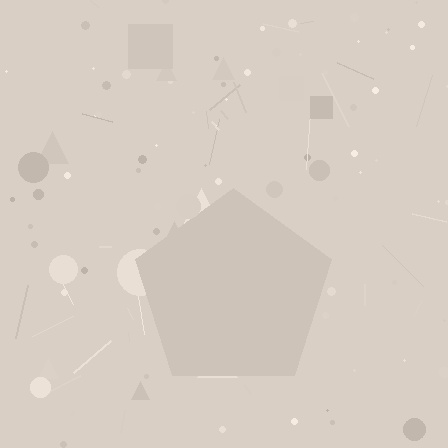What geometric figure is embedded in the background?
A pentagon is embedded in the background.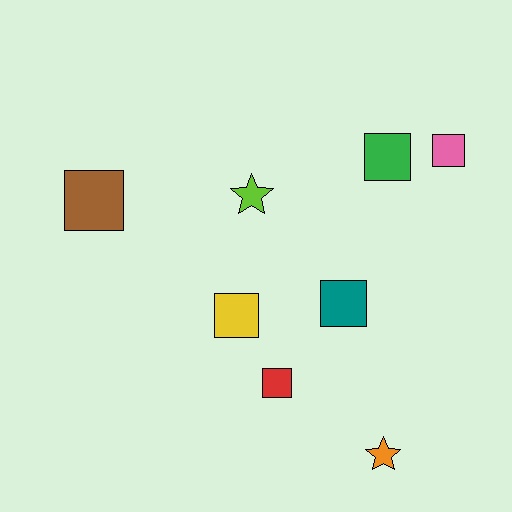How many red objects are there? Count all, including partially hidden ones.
There is 1 red object.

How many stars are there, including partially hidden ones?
There are 2 stars.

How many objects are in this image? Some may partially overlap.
There are 8 objects.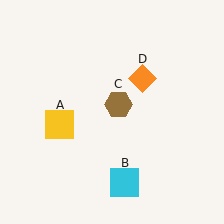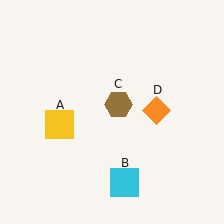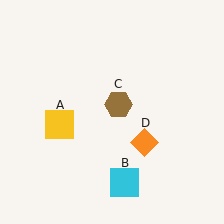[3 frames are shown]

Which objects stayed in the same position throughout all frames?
Yellow square (object A) and cyan square (object B) and brown hexagon (object C) remained stationary.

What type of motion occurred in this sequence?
The orange diamond (object D) rotated clockwise around the center of the scene.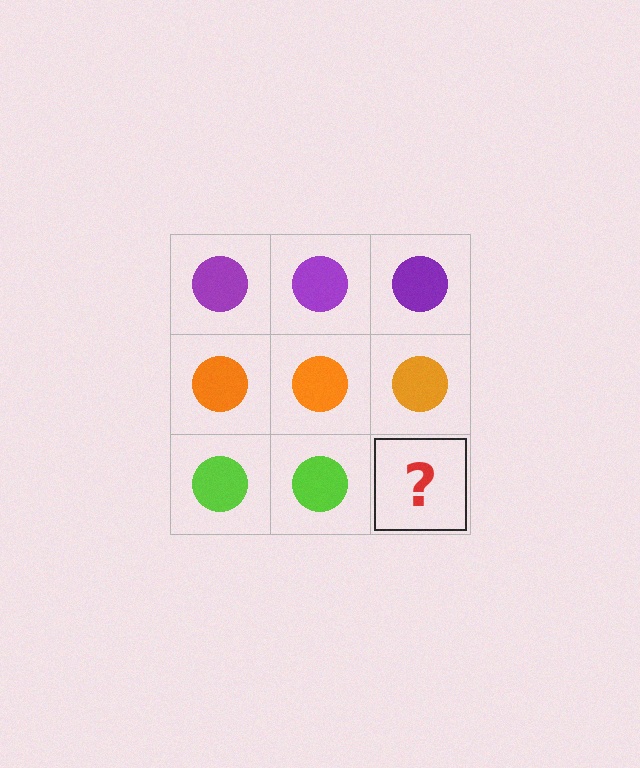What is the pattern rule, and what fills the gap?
The rule is that each row has a consistent color. The gap should be filled with a lime circle.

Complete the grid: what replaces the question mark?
The question mark should be replaced with a lime circle.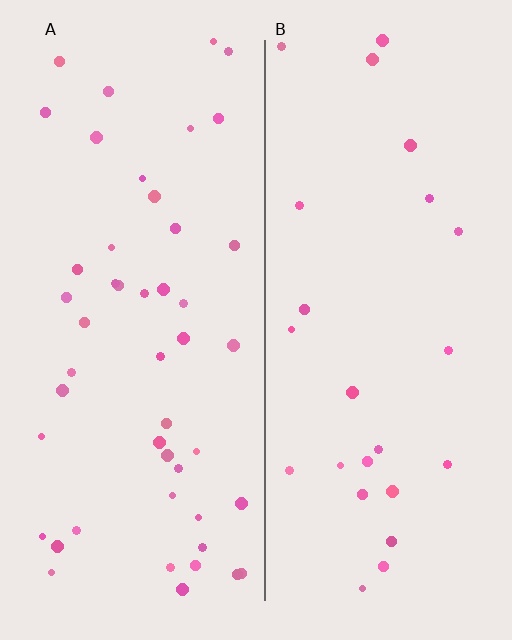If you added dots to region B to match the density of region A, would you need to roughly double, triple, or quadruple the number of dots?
Approximately double.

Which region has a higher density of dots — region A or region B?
A (the left).